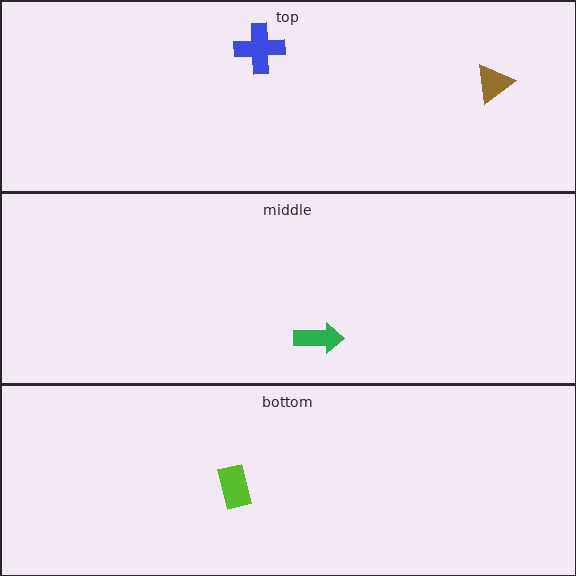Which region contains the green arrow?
The middle region.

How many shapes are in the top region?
2.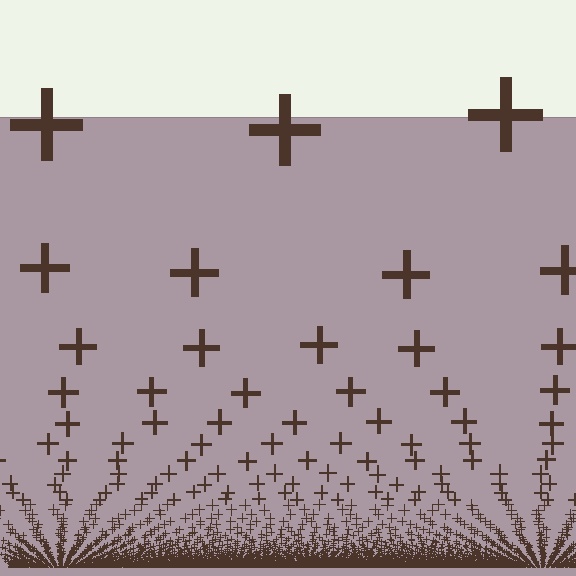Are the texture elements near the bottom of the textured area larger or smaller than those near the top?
Smaller. The gradient is inverted — elements near the bottom are smaller and denser.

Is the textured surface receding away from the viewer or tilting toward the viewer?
The surface appears to tilt toward the viewer. Texture elements get larger and sparser toward the top.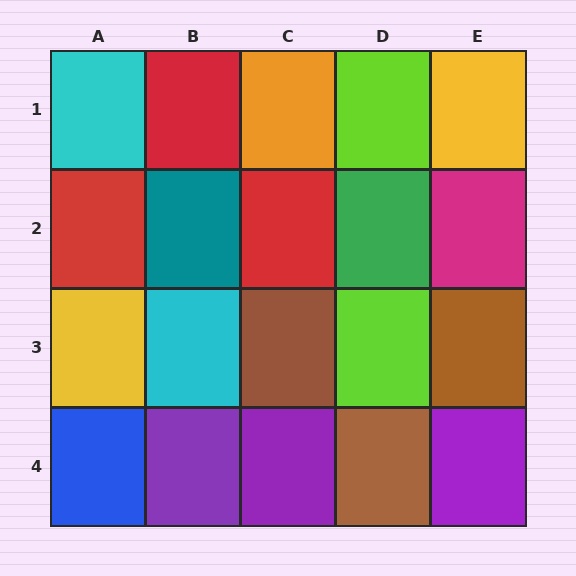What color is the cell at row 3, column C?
Brown.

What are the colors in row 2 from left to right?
Red, teal, red, green, magenta.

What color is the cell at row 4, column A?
Blue.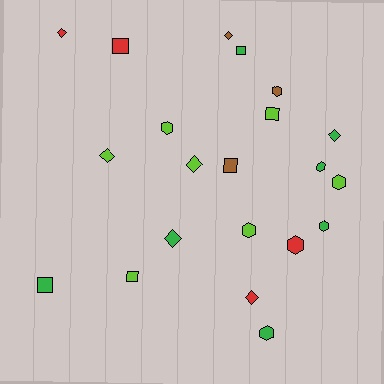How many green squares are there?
There are 2 green squares.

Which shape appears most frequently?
Hexagon, with 8 objects.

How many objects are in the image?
There are 21 objects.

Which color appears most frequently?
Lime, with 7 objects.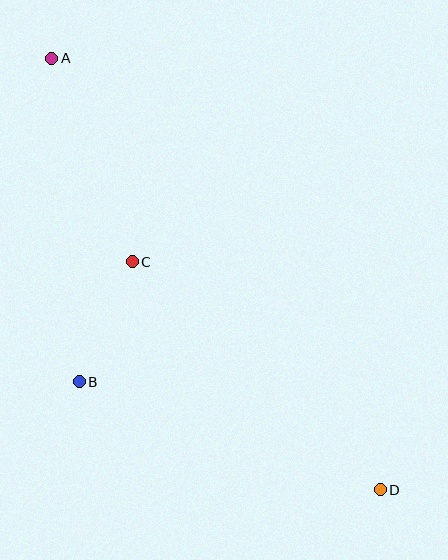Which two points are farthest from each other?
Points A and D are farthest from each other.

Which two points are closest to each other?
Points B and C are closest to each other.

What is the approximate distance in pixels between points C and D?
The distance between C and D is approximately 337 pixels.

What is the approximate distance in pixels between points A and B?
The distance between A and B is approximately 325 pixels.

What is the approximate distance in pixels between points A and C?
The distance between A and C is approximately 219 pixels.